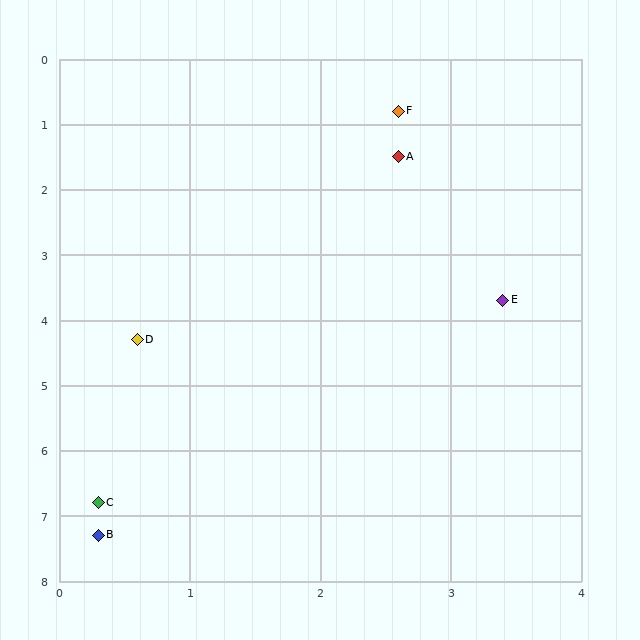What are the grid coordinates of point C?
Point C is at approximately (0.3, 6.8).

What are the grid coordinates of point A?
Point A is at approximately (2.6, 1.5).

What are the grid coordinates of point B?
Point B is at approximately (0.3, 7.3).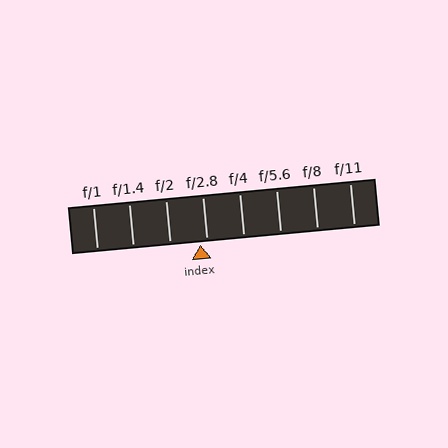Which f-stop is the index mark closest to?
The index mark is closest to f/2.8.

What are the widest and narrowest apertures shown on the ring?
The widest aperture shown is f/1 and the narrowest is f/11.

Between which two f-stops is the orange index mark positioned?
The index mark is between f/2 and f/2.8.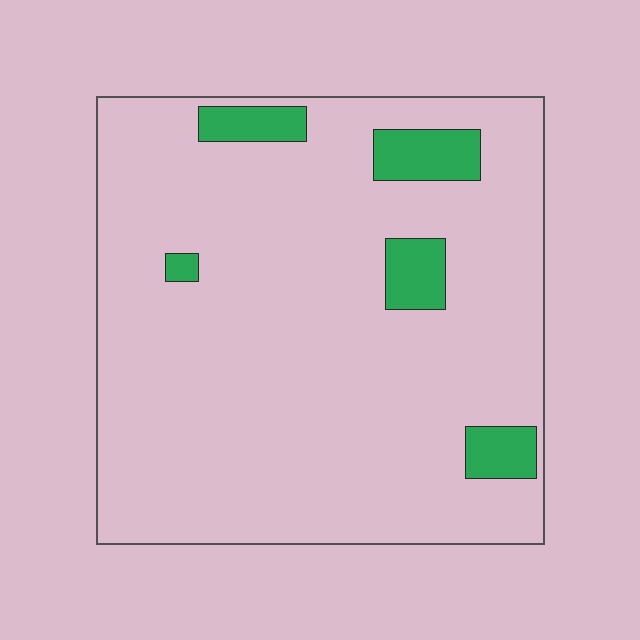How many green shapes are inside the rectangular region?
5.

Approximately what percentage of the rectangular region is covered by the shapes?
Approximately 10%.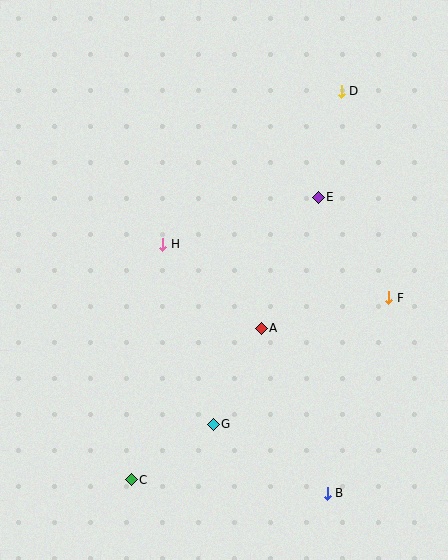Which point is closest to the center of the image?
Point A at (261, 328) is closest to the center.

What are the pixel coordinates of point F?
Point F is at (389, 298).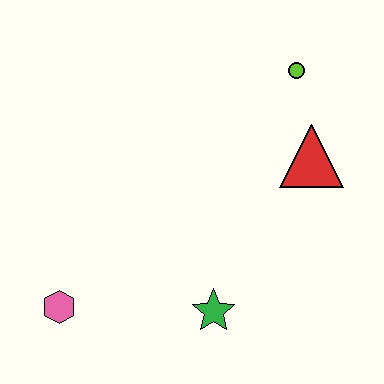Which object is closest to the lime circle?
The red triangle is closest to the lime circle.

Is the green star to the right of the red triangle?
No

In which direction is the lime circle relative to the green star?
The lime circle is above the green star.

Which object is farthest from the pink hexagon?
The lime circle is farthest from the pink hexagon.